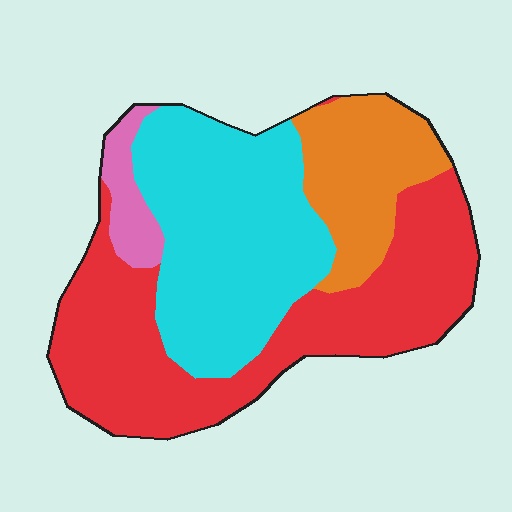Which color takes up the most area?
Red, at roughly 40%.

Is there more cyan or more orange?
Cyan.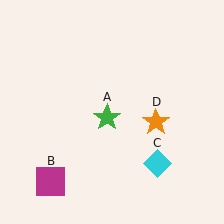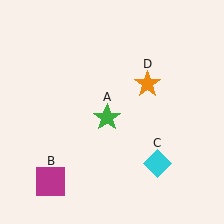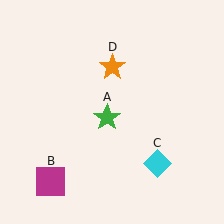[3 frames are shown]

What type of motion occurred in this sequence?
The orange star (object D) rotated counterclockwise around the center of the scene.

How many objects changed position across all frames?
1 object changed position: orange star (object D).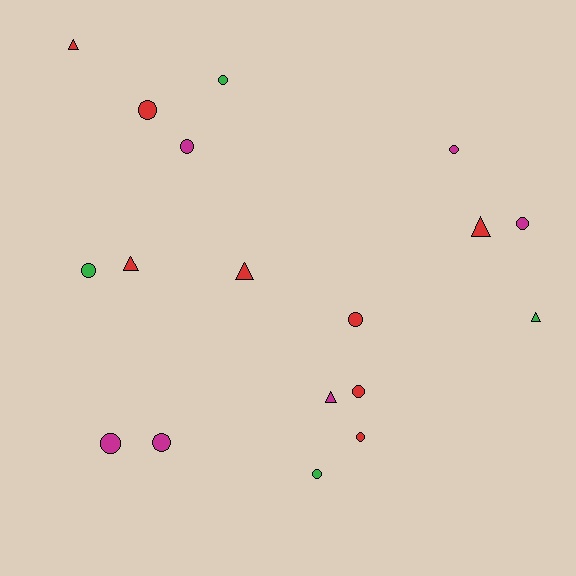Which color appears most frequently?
Red, with 8 objects.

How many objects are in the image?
There are 18 objects.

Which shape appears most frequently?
Circle, with 12 objects.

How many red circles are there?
There are 4 red circles.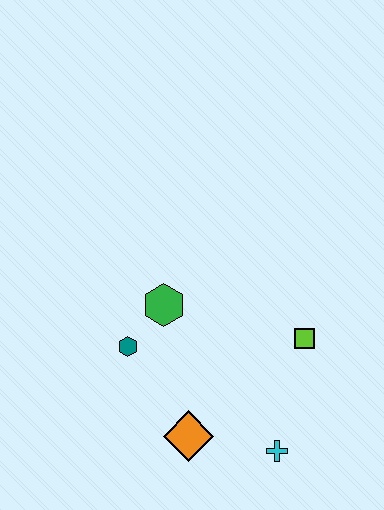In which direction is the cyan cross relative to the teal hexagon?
The cyan cross is to the right of the teal hexagon.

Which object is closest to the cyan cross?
The orange diamond is closest to the cyan cross.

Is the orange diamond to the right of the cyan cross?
No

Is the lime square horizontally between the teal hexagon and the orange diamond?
No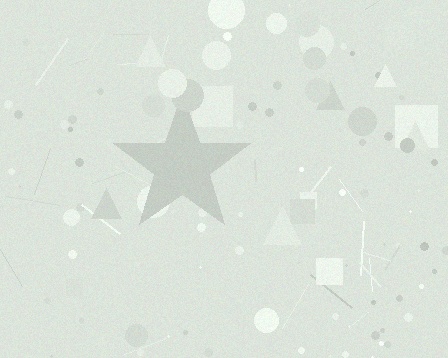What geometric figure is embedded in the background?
A star is embedded in the background.